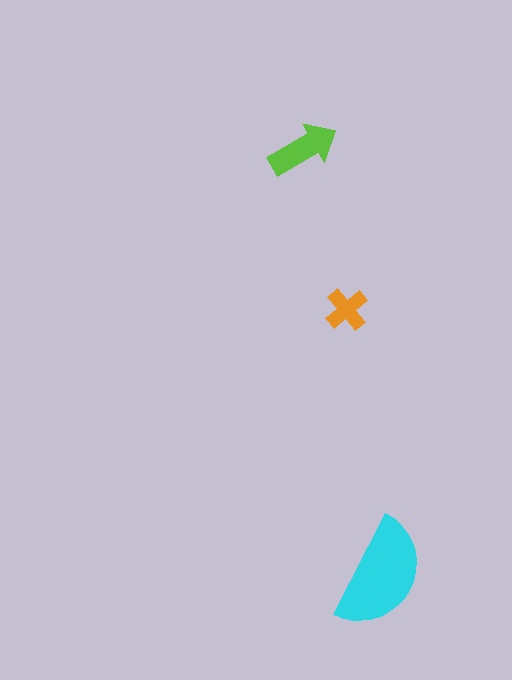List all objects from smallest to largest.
The orange cross, the lime arrow, the cyan semicircle.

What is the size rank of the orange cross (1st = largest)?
3rd.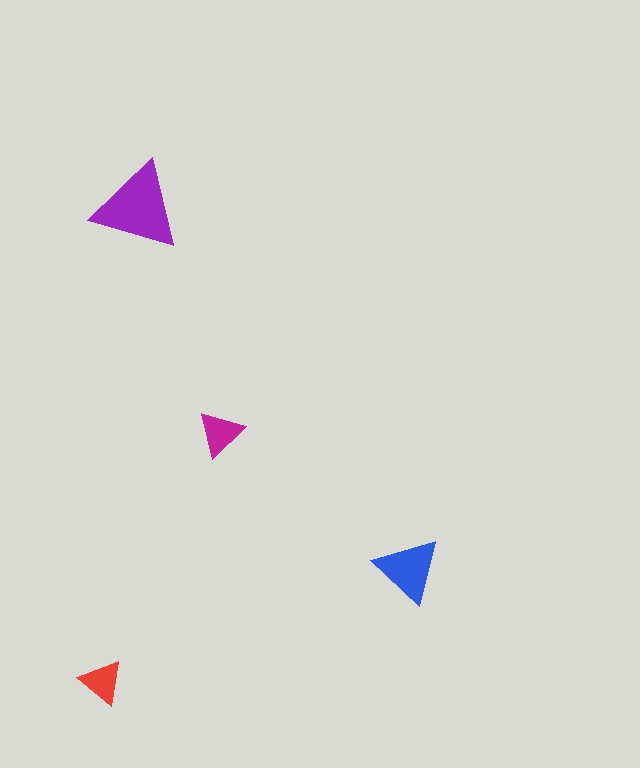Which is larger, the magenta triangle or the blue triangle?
The blue one.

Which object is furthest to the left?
The red triangle is leftmost.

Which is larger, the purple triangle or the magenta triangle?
The purple one.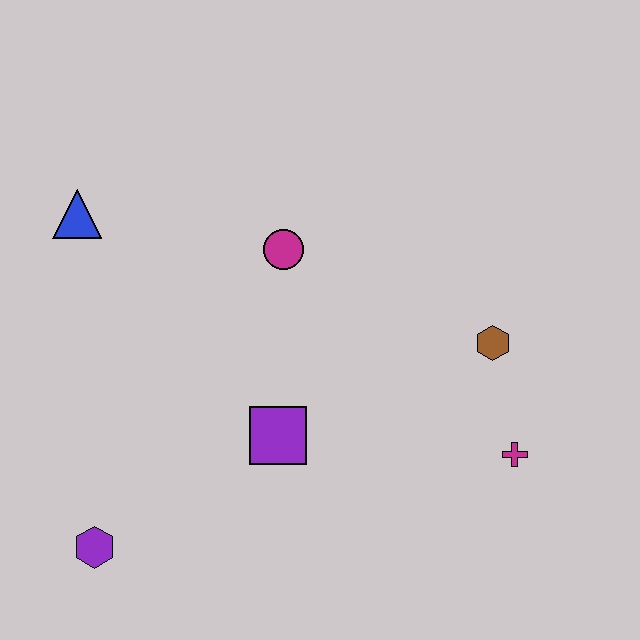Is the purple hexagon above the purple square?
No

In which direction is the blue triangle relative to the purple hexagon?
The blue triangle is above the purple hexagon.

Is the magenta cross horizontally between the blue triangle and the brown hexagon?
No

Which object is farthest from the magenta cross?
The blue triangle is farthest from the magenta cross.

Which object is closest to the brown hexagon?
The magenta cross is closest to the brown hexagon.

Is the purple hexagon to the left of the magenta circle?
Yes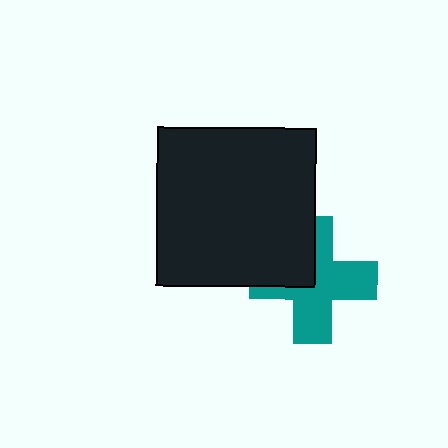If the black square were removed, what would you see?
You would see the complete teal cross.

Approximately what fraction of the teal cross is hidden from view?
Roughly 33% of the teal cross is hidden behind the black square.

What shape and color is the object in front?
The object in front is a black square.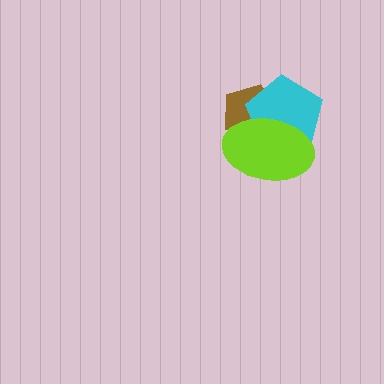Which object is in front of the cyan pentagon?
The lime ellipse is in front of the cyan pentagon.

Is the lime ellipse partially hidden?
No, no other shape covers it.